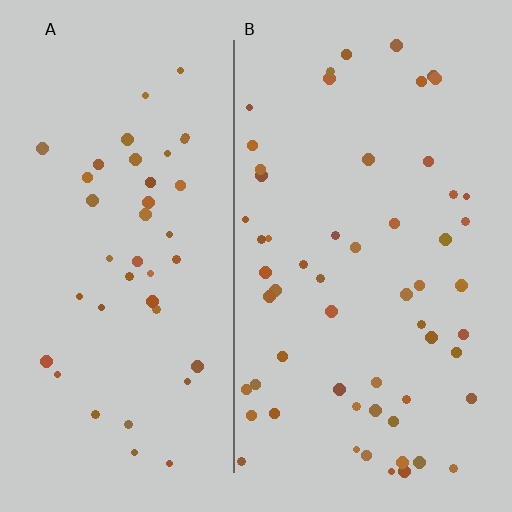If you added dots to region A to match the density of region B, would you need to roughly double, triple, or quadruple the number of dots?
Approximately double.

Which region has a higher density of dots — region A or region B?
B (the right).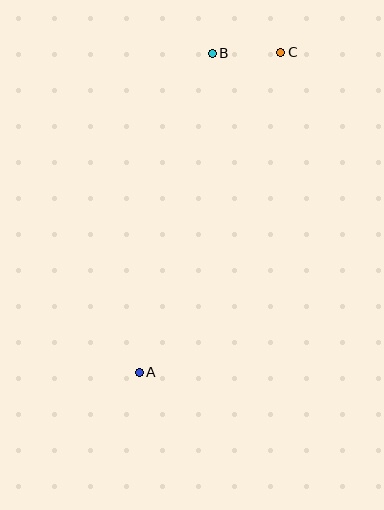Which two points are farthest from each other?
Points A and C are farthest from each other.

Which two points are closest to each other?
Points B and C are closest to each other.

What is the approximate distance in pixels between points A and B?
The distance between A and B is approximately 327 pixels.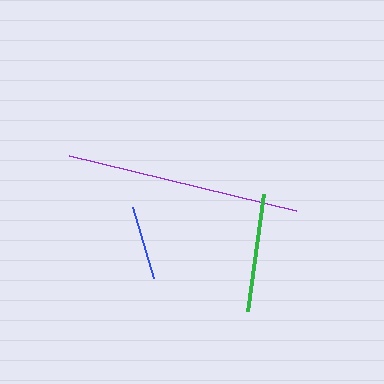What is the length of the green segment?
The green segment is approximately 118 pixels long.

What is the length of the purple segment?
The purple segment is approximately 234 pixels long.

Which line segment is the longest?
The purple line is the longest at approximately 234 pixels.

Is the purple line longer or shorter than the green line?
The purple line is longer than the green line.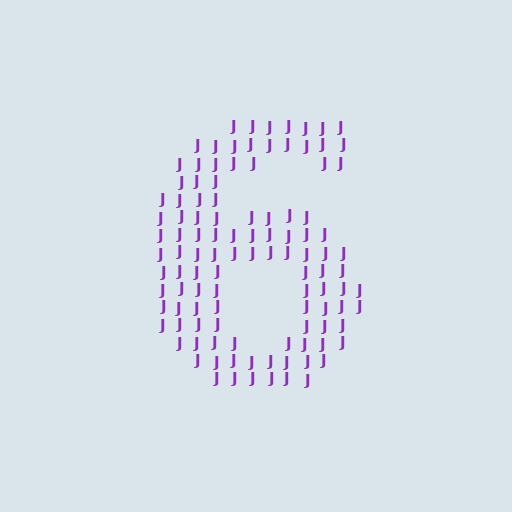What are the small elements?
The small elements are letter J's.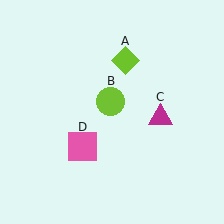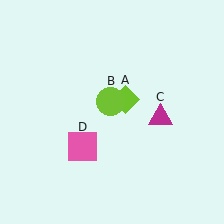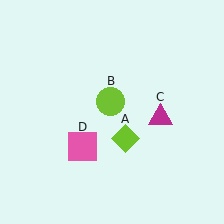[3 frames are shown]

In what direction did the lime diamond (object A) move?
The lime diamond (object A) moved down.